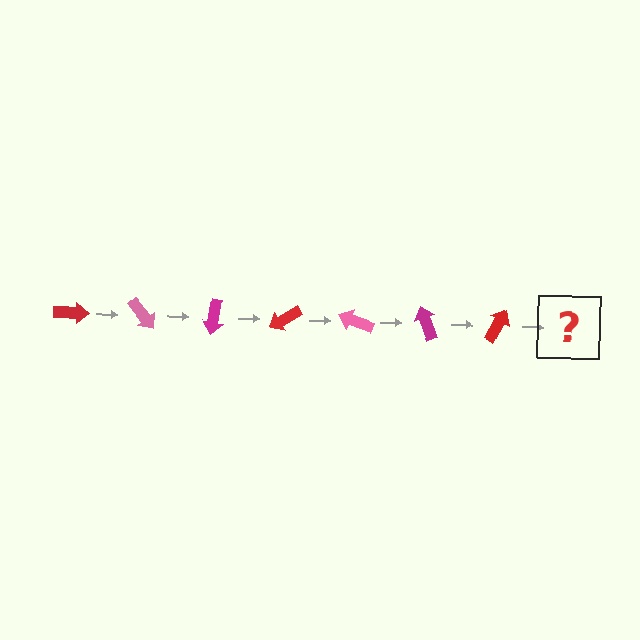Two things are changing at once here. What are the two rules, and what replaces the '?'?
The two rules are that it rotates 50 degrees each step and the color cycles through red, pink, and magenta. The '?' should be a pink arrow, rotated 350 degrees from the start.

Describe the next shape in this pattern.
It should be a pink arrow, rotated 350 degrees from the start.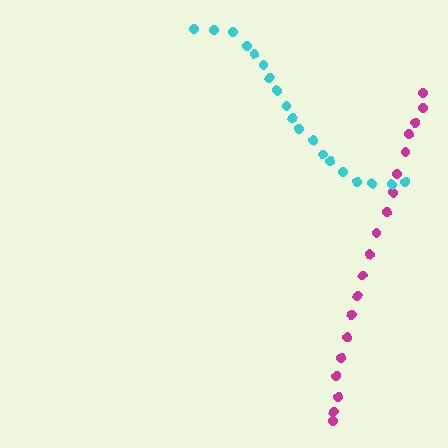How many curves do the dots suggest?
There are 2 distinct paths.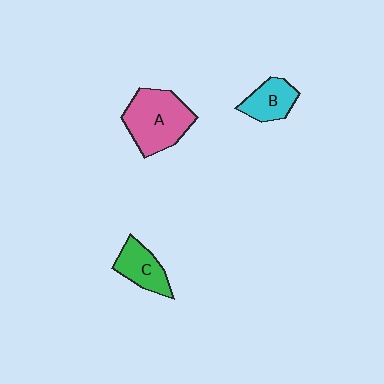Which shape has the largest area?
Shape A (pink).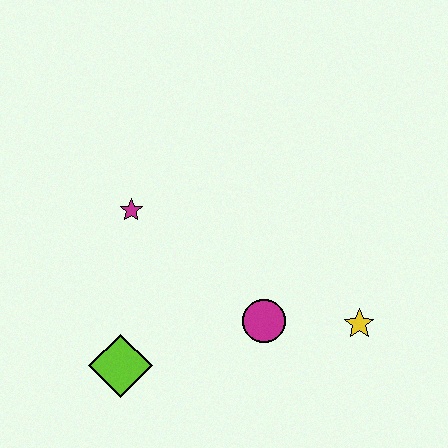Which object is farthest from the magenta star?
The yellow star is farthest from the magenta star.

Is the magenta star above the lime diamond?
Yes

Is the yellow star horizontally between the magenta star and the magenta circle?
No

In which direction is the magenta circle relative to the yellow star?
The magenta circle is to the left of the yellow star.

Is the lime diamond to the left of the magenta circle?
Yes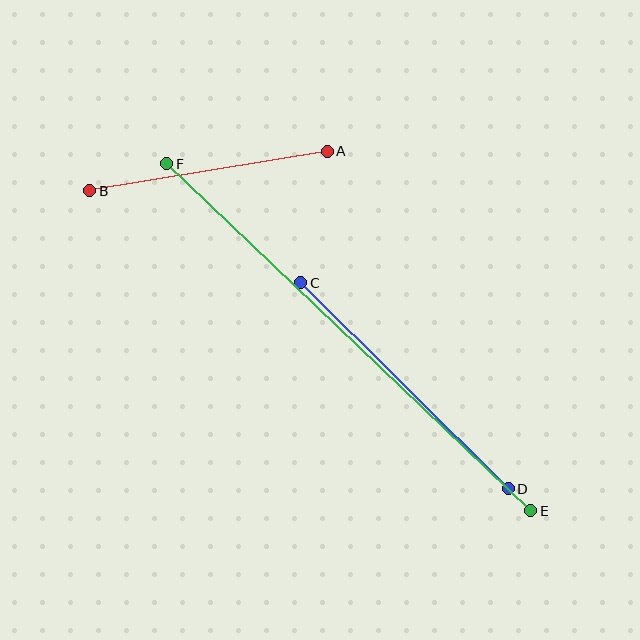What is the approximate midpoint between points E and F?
The midpoint is at approximately (349, 337) pixels.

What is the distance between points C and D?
The distance is approximately 292 pixels.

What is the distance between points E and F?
The distance is approximately 503 pixels.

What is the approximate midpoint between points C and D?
The midpoint is at approximately (404, 386) pixels.